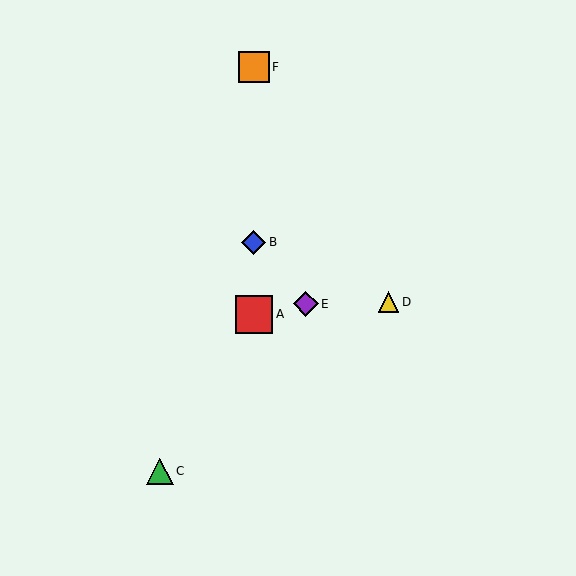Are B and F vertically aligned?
Yes, both are at x≈254.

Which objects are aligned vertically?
Objects A, B, F are aligned vertically.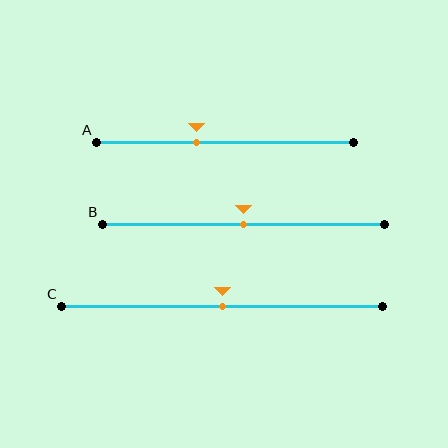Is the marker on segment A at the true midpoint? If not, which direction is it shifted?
No, the marker on segment A is shifted to the left by about 11% of the segment length.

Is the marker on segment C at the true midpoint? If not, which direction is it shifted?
Yes, the marker on segment C is at the true midpoint.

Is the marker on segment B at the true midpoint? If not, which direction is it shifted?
Yes, the marker on segment B is at the true midpoint.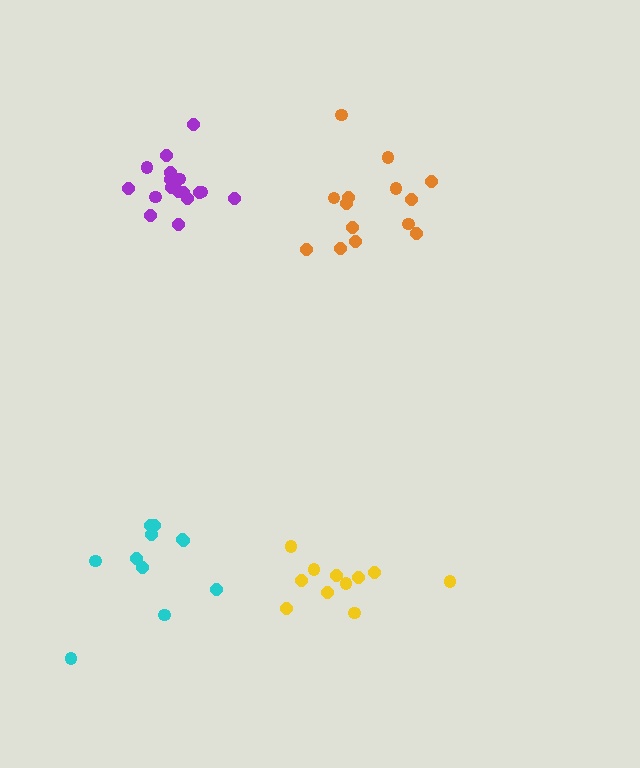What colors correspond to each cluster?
The clusters are colored: purple, cyan, yellow, orange.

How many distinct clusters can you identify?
There are 4 distinct clusters.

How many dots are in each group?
Group 1: 17 dots, Group 2: 11 dots, Group 3: 11 dots, Group 4: 14 dots (53 total).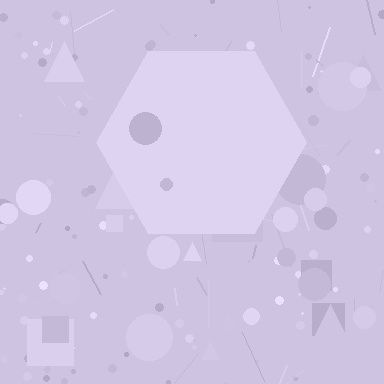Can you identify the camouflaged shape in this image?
The camouflaged shape is a hexagon.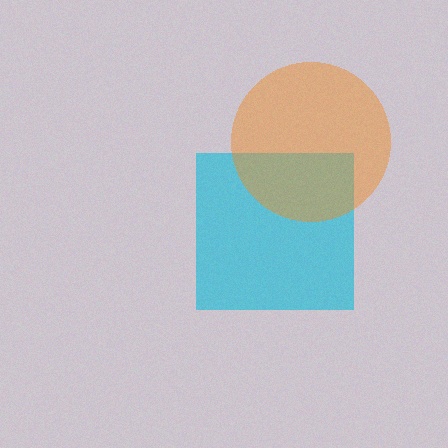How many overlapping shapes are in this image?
There are 2 overlapping shapes in the image.